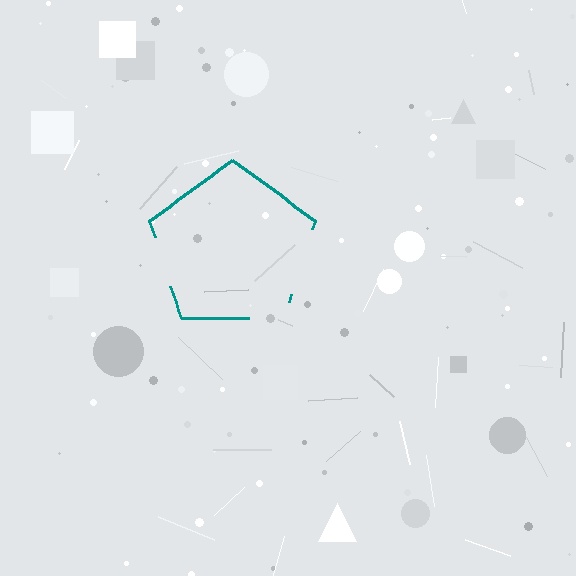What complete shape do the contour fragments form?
The contour fragments form a pentagon.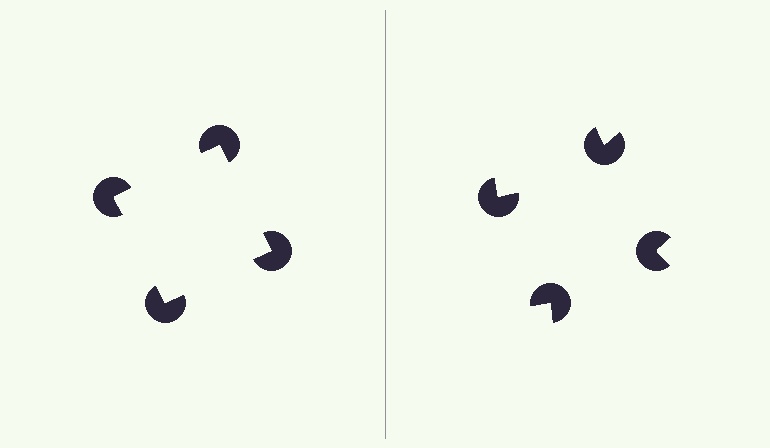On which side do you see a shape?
An illusory square appears on the left side. On the right side the wedge cuts are rotated, so no coherent shape forms.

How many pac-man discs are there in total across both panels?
8 — 4 on each side.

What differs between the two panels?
The pac-man discs are positioned identically on both sides; only the wedge orientations differ. On the left they align to a square; on the right they are misaligned.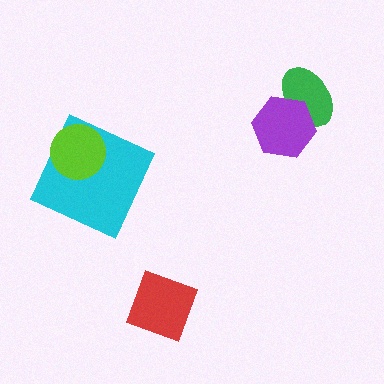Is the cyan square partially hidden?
Yes, it is partially covered by another shape.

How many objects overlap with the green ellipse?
1 object overlaps with the green ellipse.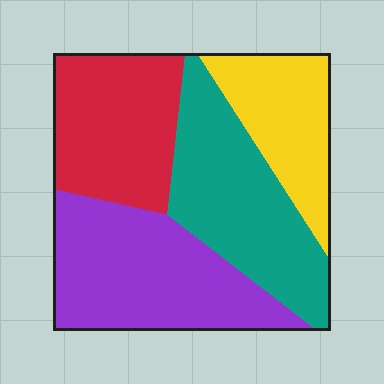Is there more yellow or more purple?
Purple.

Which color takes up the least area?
Yellow, at roughly 20%.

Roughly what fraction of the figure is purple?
Purple takes up about one third (1/3) of the figure.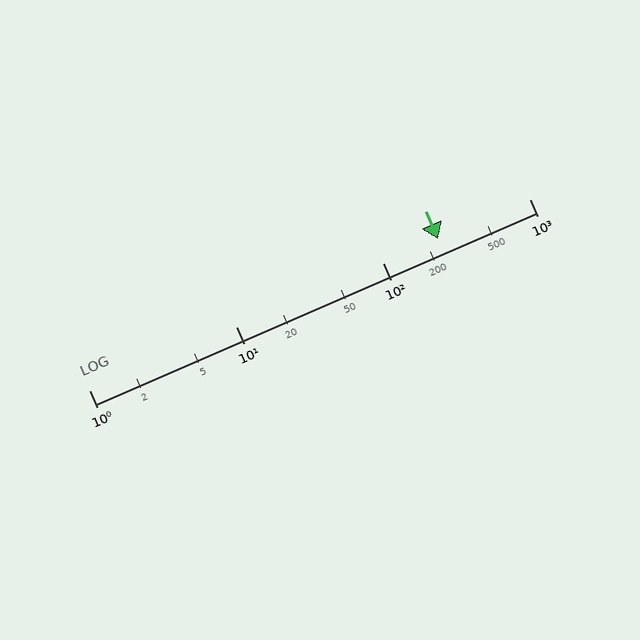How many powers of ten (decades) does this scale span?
The scale spans 3 decades, from 1 to 1000.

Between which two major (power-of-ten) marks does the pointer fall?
The pointer is between 100 and 1000.